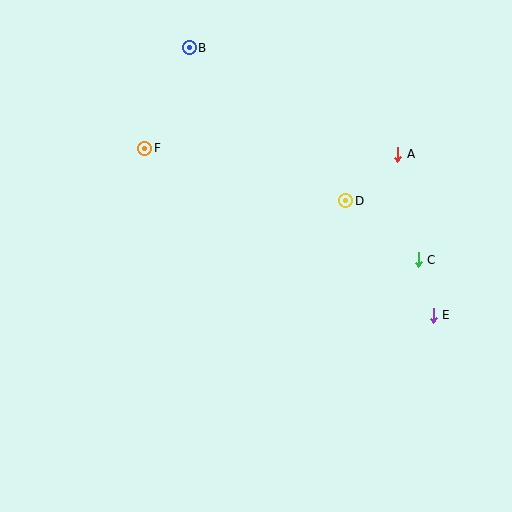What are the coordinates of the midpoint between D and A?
The midpoint between D and A is at (372, 178).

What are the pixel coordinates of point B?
Point B is at (189, 48).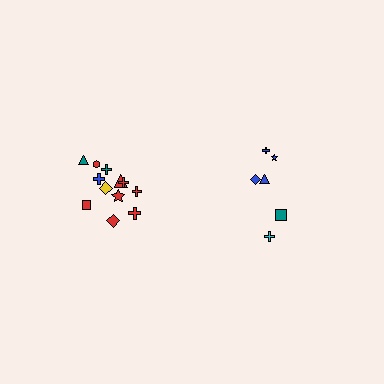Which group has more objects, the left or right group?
The left group.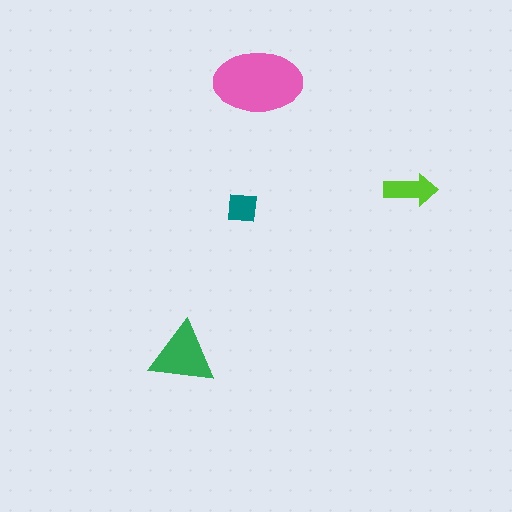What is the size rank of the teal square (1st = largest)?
4th.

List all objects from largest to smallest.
The pink ellipse, the green triangle, the lime arrow, the teal square.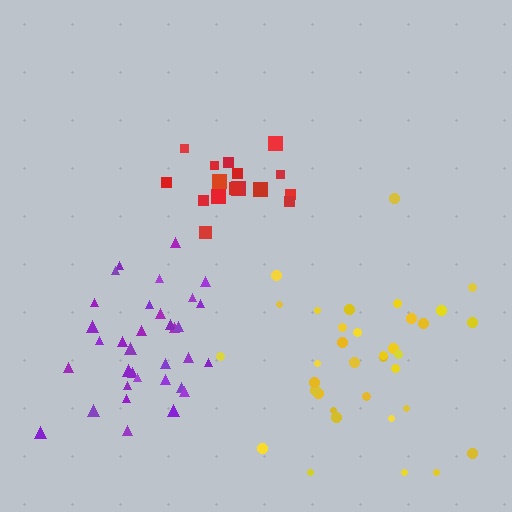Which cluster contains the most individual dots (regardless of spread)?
Yellow (35).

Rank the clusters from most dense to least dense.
purple, red, yellow.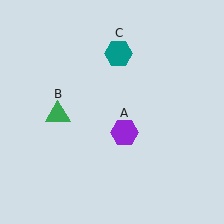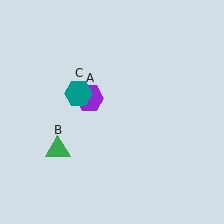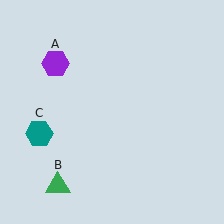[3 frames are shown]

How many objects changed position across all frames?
3 objects changed position: purple hexagon (object A), green triangle (object B), teal hexagon (object C).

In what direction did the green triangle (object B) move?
The green triangle (object B) moved down.